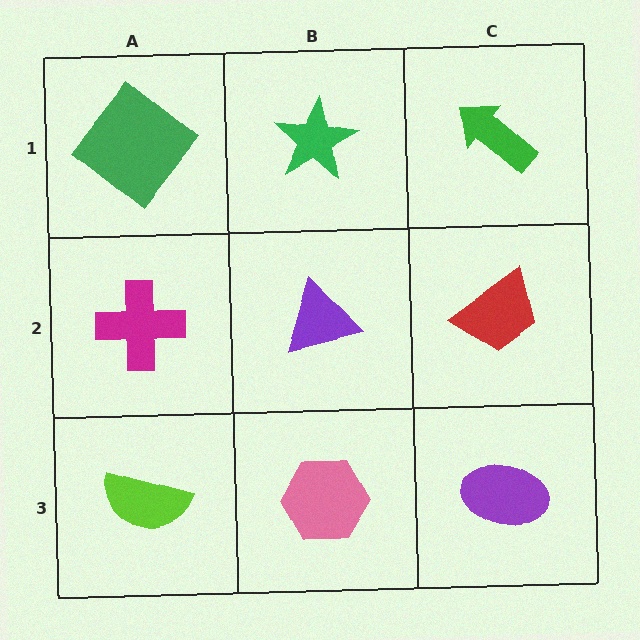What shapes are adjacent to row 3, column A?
A magenta cross (row 2, column A), a pink hexagon (row 3, column B).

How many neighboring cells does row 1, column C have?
2.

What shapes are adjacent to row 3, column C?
A red trapezoid (row 2, column C), a pink hexagon (row 3, column B).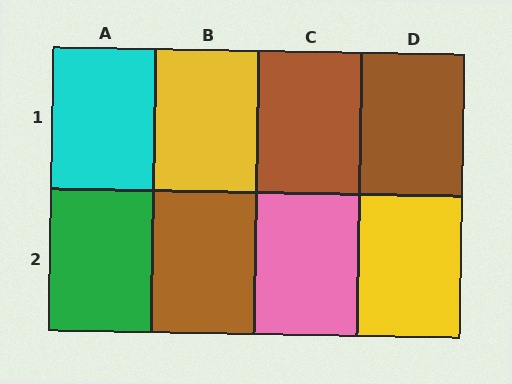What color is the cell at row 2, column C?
Pink.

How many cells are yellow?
2 cells are yellow.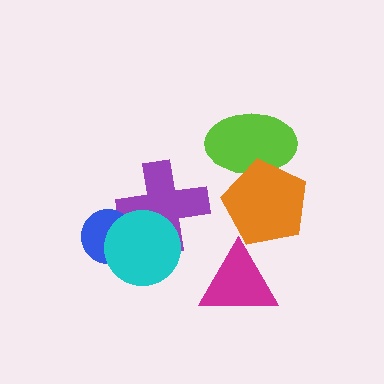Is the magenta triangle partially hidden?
No, no other shape covers it.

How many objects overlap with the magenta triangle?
0 objects overlap with the magenta triangle.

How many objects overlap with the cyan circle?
2 objects overlap with the cyan circle.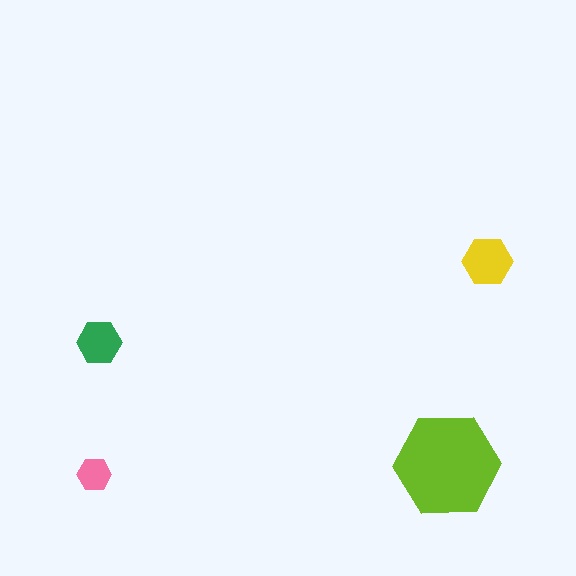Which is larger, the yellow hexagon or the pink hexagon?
The yellow one.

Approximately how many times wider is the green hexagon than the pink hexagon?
About 1.5 times wider.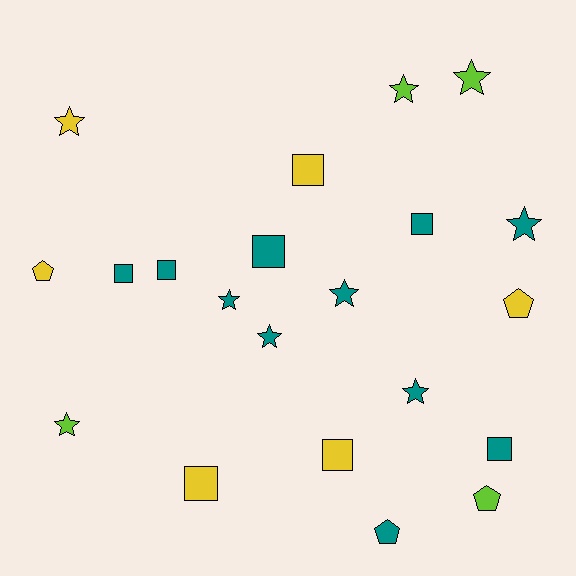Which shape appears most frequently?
Star, with 9 objects.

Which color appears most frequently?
Teal, with 11 objects.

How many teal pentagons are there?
There is 1 teal pentagon.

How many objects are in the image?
There are 21 objects.